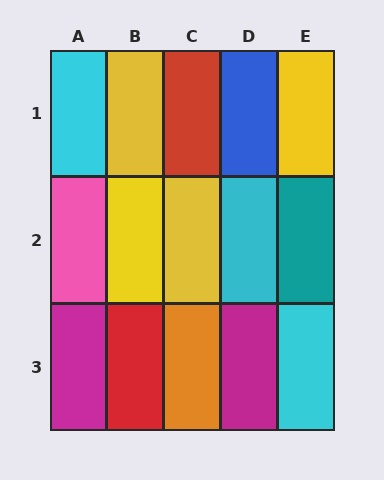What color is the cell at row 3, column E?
Cyan.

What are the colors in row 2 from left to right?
Pink, yellow, yellow, cyan, teal.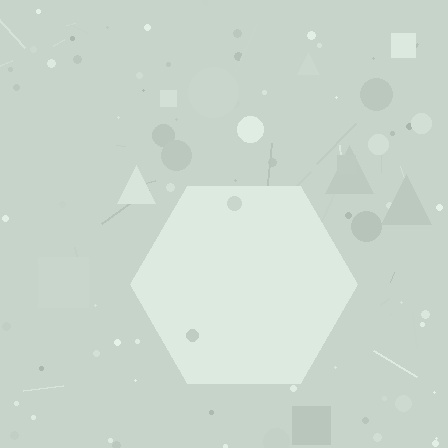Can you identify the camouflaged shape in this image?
The camouflaged shape is a hexagon.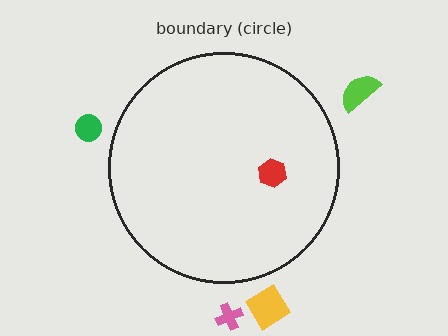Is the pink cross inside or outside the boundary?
Outside.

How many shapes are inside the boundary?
1 inside, 4 outside.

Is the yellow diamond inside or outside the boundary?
Outside.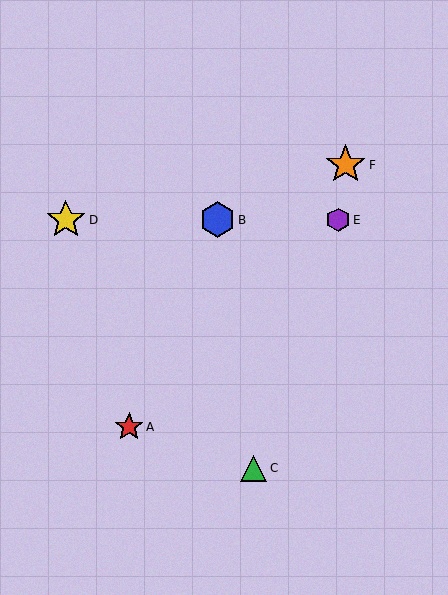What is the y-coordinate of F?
Object F is at y≈165.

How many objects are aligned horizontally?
3 objects (B, D, E) are aligned horizontally.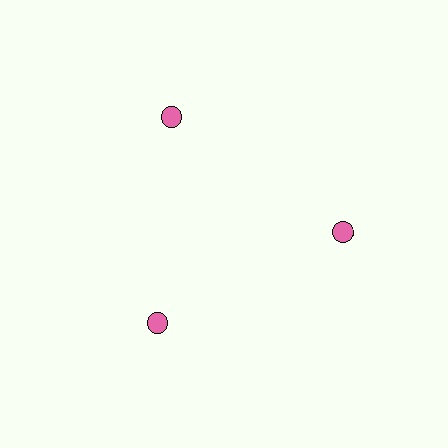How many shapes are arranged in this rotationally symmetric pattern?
There are 3 shapes, arranged in 3 groups of 1.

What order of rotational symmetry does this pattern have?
This pattern has 3-fold rotational symmetry.